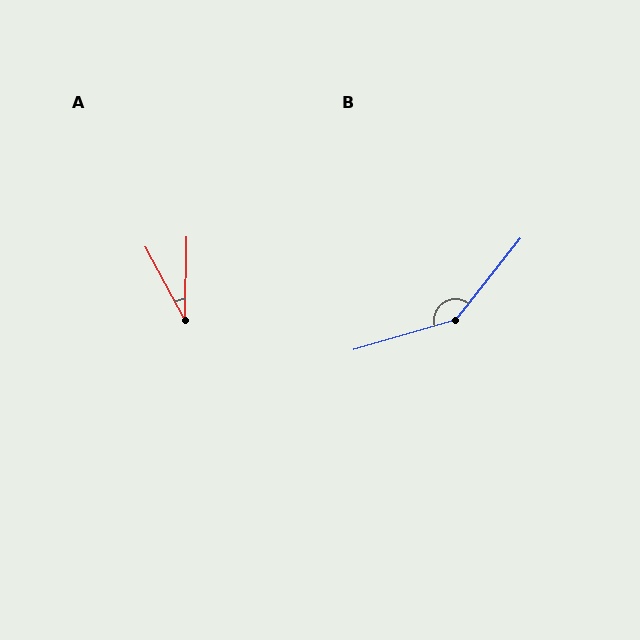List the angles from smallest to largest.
A (29°), B (145°).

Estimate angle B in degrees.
Approximately 145 degrees.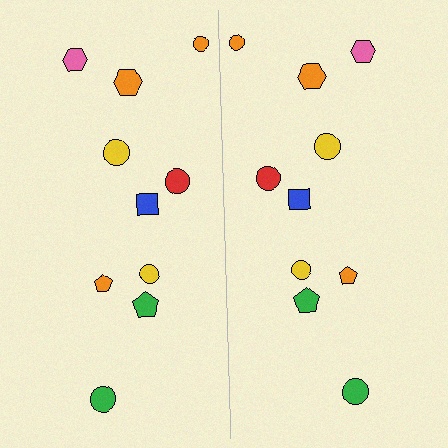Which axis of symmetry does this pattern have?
The pattern has a vertical axis of symmetry running through the center of the image.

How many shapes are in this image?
There are 20 shapes in this image.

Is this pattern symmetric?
Yes, this pattern has bilateral (reflection) symmetry.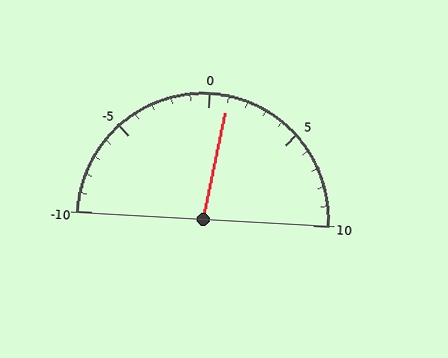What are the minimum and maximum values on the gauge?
The gauge ranges from -10 to 10.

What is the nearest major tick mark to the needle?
The nearest major tick mark is 0.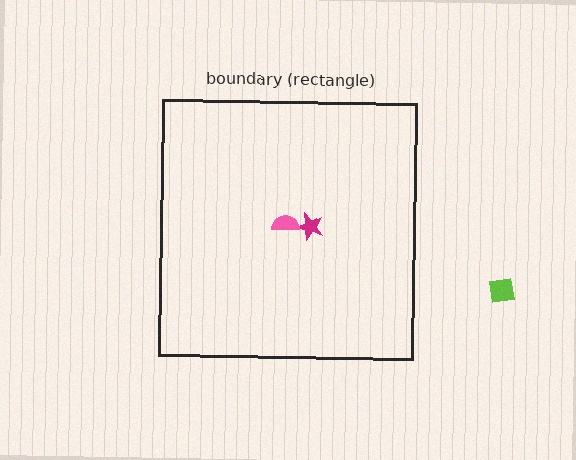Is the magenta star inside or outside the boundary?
Inside.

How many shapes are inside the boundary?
2 inside, 1 outside.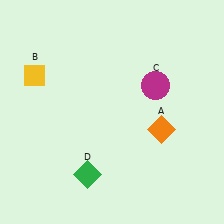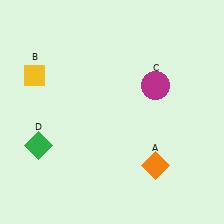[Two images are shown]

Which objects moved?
The objects that moved are: the orange diamond (A), the green diamond (D).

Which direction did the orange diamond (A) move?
The orange diamond (A) moved down.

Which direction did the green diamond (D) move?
The green diamond (D) moved left.